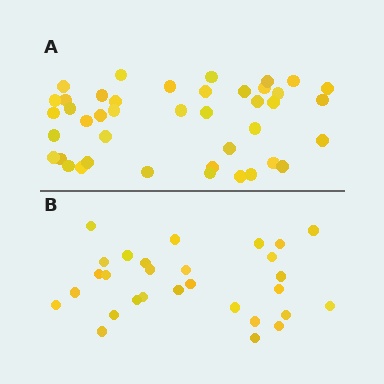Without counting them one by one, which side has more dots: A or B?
Region A (the top region) has more dots.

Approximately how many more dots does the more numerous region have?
Region A has approximately 15 more dots than region B.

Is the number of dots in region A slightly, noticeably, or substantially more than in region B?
Region A has noticeably more, but not dramatically so. The ratio is roughly 1.4 to 1.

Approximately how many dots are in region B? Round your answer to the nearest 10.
About 30 dots. (The exact count is 29, which rounds to 30.)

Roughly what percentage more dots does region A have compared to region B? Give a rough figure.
About 45% more.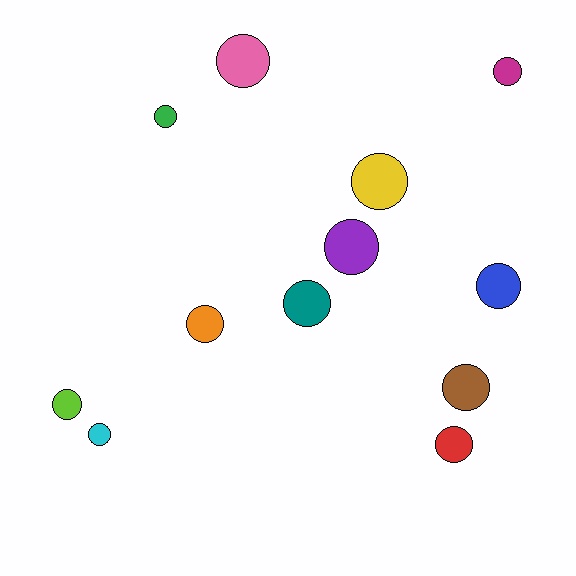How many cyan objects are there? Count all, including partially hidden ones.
There is 1 cyan object.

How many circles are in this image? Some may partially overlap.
There are 12 circles.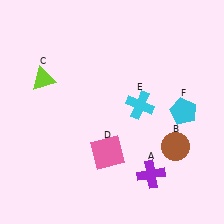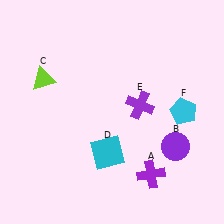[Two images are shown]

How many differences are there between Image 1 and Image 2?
There are 3 differences between the two images.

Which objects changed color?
B changed from brown to purple. D changed from pink to cyan. E changed from cyan to purple.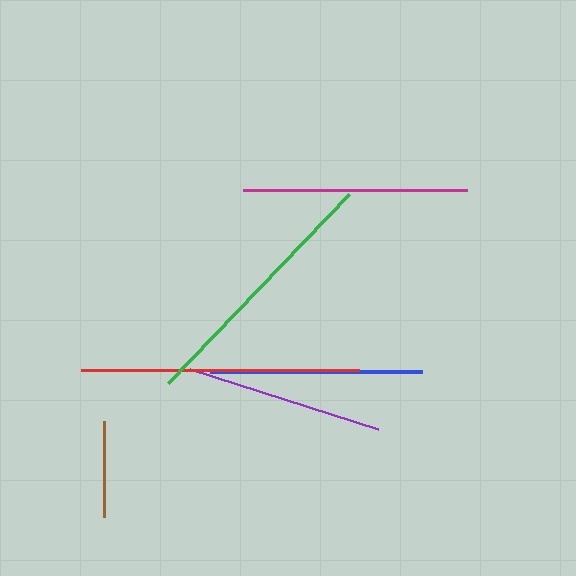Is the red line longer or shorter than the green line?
The red line is longer than the green line.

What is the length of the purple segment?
The purple segment is approximately 197 pixels long.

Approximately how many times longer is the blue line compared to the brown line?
The blue line is approximately 2.2 times the length of the brown line.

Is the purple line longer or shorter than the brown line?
The purple line is longer than the brown line.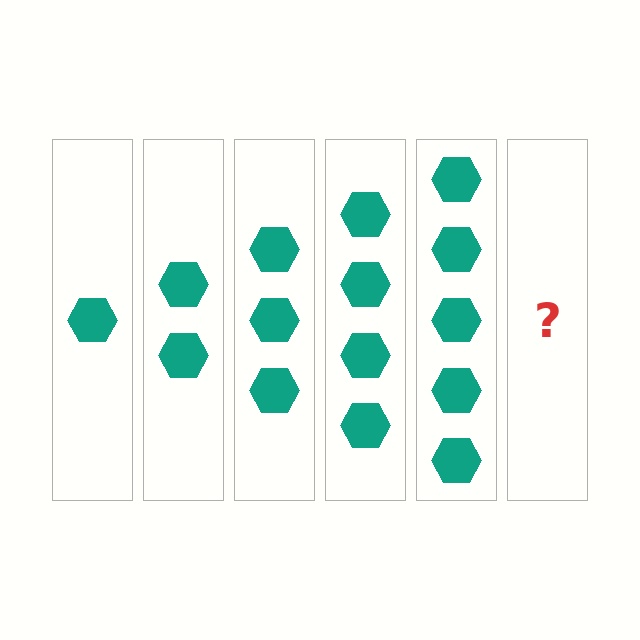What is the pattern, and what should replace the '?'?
The pattern is that each step adds one more hexagon. The '?' should be 6 hexagons.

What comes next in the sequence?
The next element should be 6 hexagons.